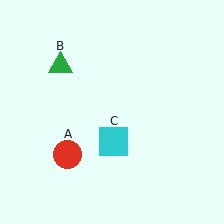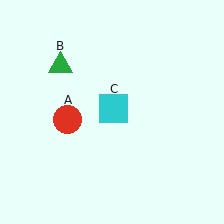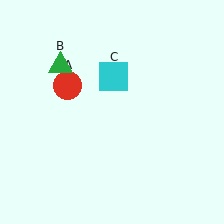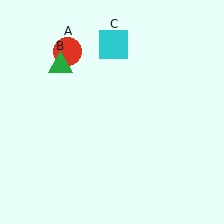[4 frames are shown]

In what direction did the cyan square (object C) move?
The cyan square (object C) moved up.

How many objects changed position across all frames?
2 objects changed position: red circle (object A), cyan square (object C).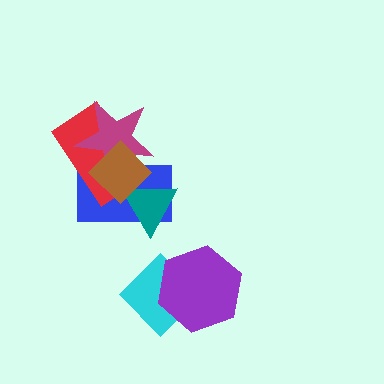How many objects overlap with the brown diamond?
4 objects overlap with the brown diamond.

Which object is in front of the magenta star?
The brown diamond is in front of the magenta star.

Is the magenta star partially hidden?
Yes, it is partially covered by another shape.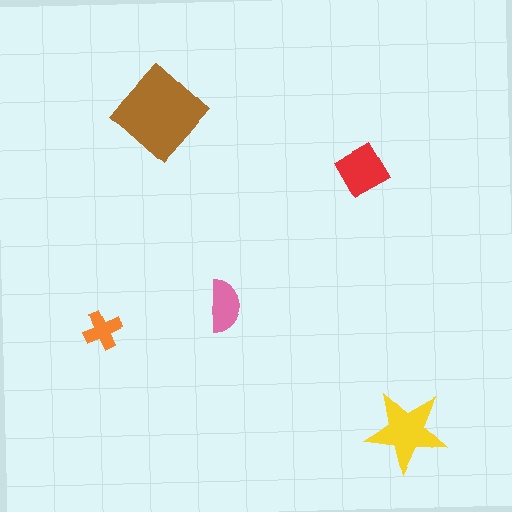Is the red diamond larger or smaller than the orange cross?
Larger.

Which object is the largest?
The brown diamond.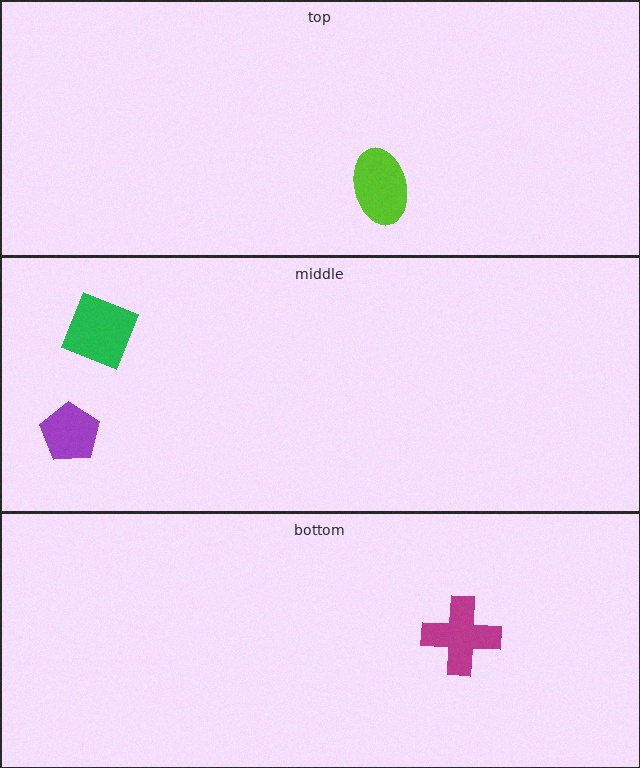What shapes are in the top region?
The lime ellipse.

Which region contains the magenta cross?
The bottom region.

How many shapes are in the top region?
1.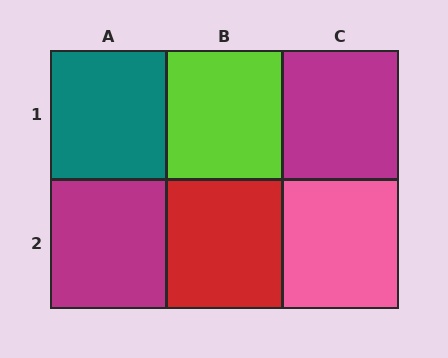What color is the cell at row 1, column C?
Magenta.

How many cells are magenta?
2 cells are magenta.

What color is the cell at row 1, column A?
Teal.